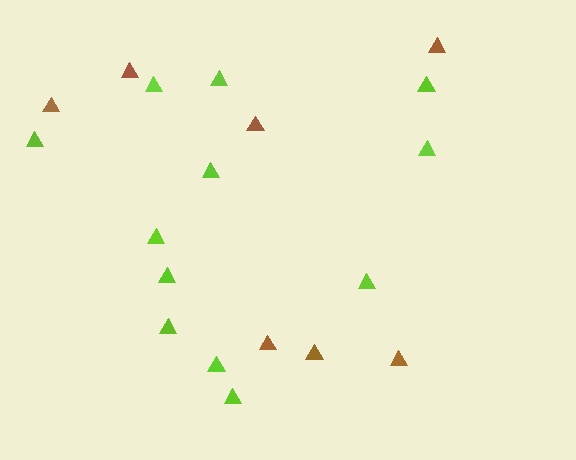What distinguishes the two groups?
There are 2 groups: one group of brown triangles (7) and one group of lime triangles (12).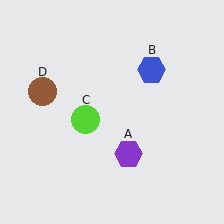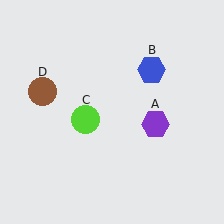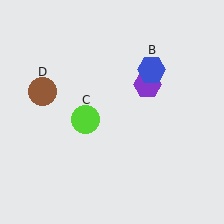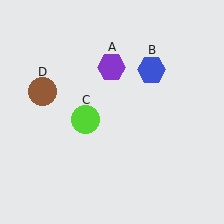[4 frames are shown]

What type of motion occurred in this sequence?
The purple hexagon (object A) rotated counterclockwise around the center of the scene.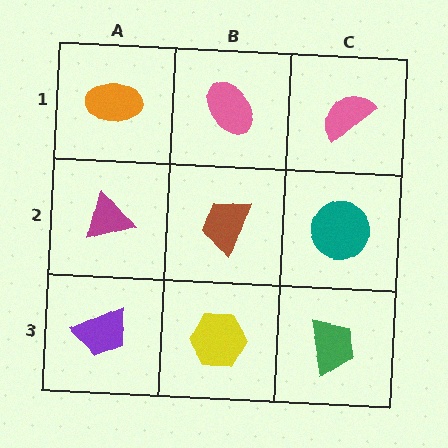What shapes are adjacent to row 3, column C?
A teal circle (row 2, column C), a yellow hexagon (row 3, column B).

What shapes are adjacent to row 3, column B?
A brown trapezoid (row 2, column B), a purple trapezoid (row 3, column A), a green trapezoid (row 3, column C).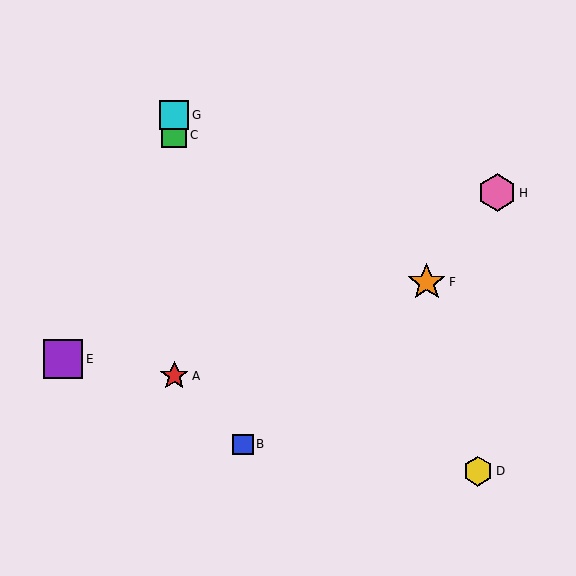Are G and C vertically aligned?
Yes, both are at x≈174.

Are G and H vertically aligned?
No, G is at x≈174 and H is at x≈497.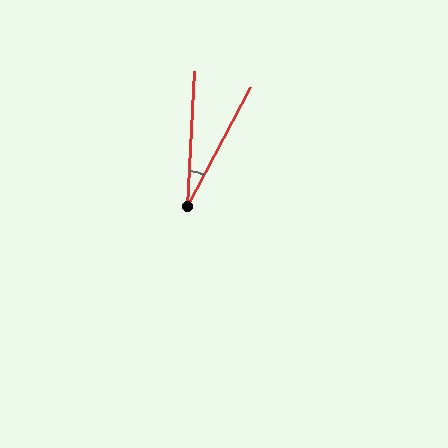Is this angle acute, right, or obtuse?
It is acute.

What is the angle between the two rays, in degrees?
Approximately 25 degrees.